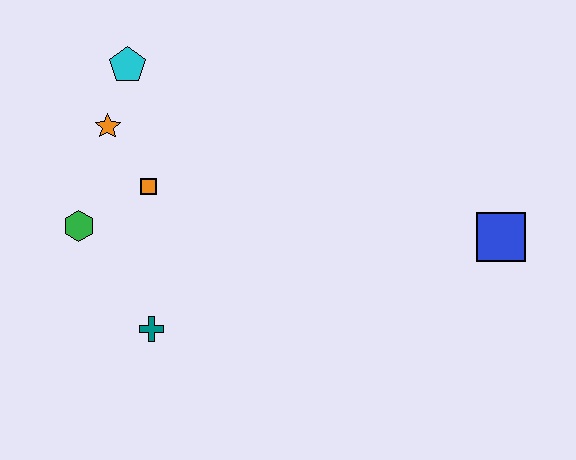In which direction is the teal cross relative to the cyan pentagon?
The teal cross is below the cyan pentagon.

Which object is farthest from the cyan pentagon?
The blue square is farthest from the cyan pentagon.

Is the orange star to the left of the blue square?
Yes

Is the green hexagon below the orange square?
Yes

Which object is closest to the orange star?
The cyan pentagon is closest to the orange star.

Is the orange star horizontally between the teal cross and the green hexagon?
Yes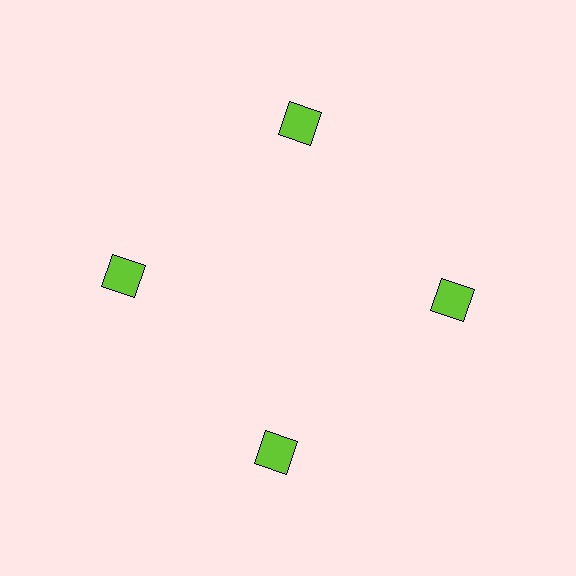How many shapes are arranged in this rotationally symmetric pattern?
There are 4 shapes, arranged in 4 groups of 1.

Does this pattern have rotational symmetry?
Yes, this pattern has 4-fold rotational symmetry. It looks the same after rotating 90 degrees around the center.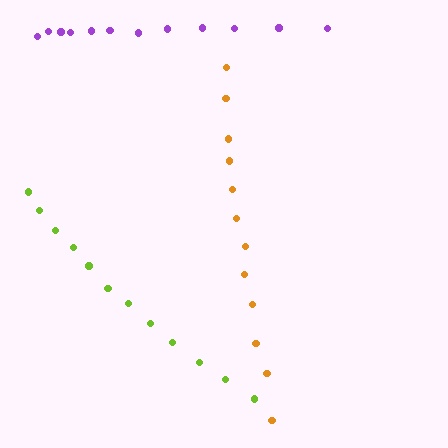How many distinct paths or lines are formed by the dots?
There are 3 distinct paths.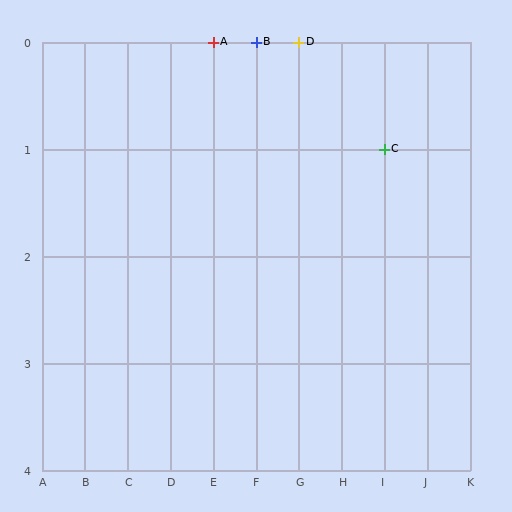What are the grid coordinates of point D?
Point D is at grid coordinates (G, 0).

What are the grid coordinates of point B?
Point B is at grid coordinates (F, 0).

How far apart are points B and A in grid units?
Points B and A are 1 column apart.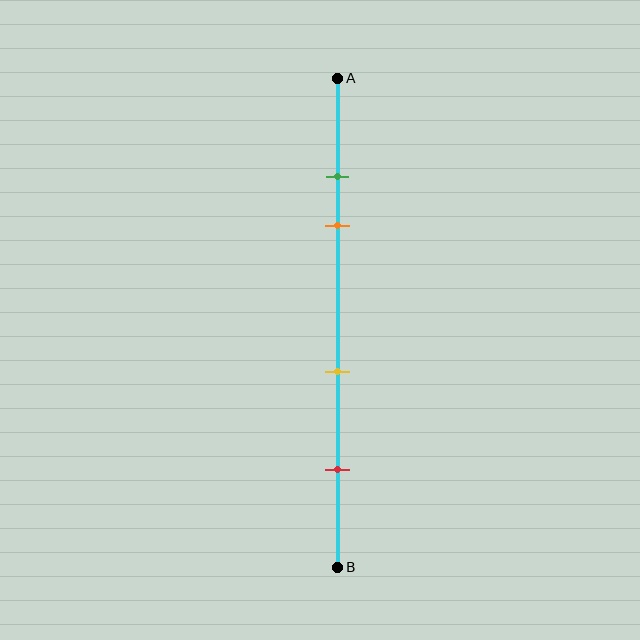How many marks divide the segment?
There are 4 marks dividing the segment.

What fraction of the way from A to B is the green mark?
The green mark is approximately 20% (0.2) of the way from A to B.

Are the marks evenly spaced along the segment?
No, the marks are not evenly spaced.